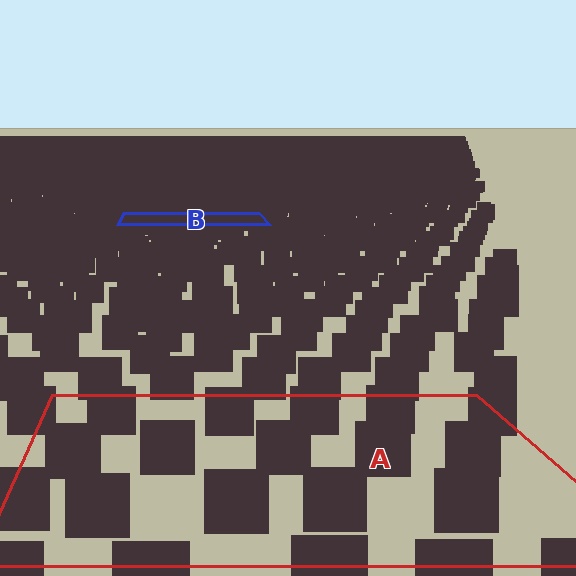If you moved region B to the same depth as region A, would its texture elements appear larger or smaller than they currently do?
They would appear larger. At a closer depth, the same texture elements are projected at a bigger on-screen size.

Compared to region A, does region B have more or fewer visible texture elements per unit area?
Region B has more texture elements per unit area — they are packed more densely because it is farther away.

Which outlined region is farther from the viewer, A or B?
Region B is farther from the viewer — the texture elements inside it appear smaller and more densely packed.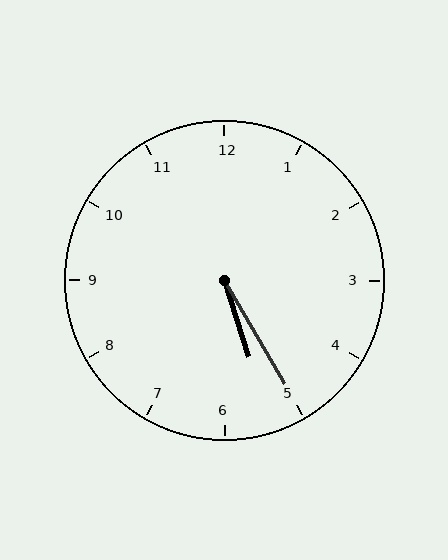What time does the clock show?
5:25.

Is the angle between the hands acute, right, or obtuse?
It is acute.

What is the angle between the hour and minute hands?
Approximately 12 degrees.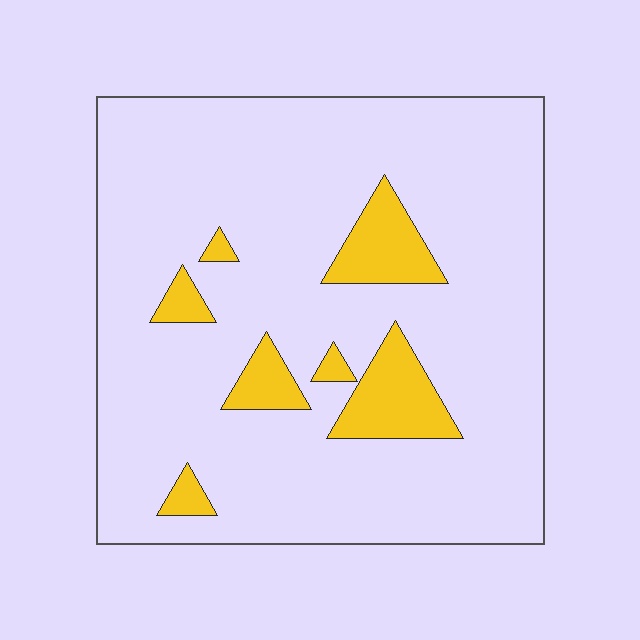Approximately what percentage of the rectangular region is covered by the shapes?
Approximately 10%.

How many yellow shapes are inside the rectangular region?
7.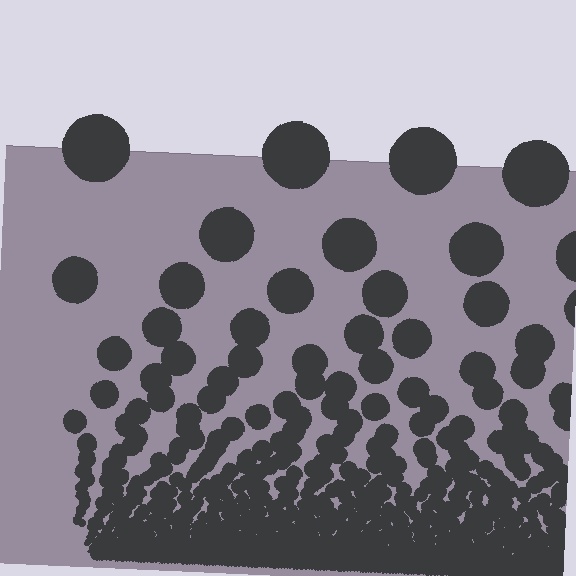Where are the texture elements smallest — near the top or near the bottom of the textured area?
Near the bottom.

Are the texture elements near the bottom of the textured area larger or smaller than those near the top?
Smaller. The gradient is inverted — elements near the bottom are smaller and denser.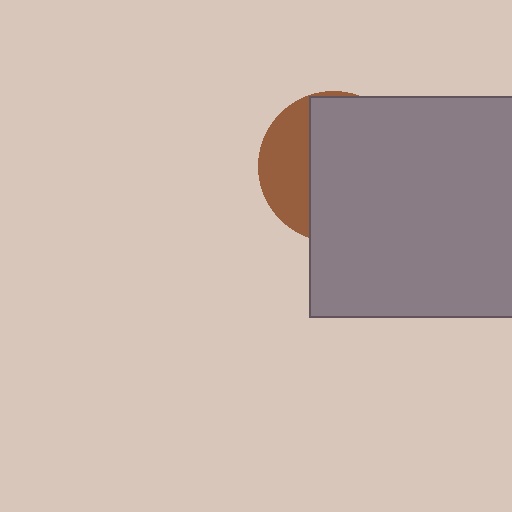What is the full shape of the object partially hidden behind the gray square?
The partially hidden object is a brown circle.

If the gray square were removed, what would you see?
You would see the complete brown circle.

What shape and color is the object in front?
The object in front is a gray square.